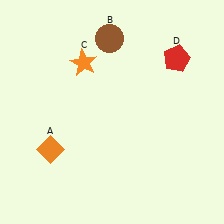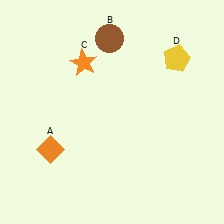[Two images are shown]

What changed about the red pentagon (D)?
In Image 1, D is red. In Image 2, it changed to yellow.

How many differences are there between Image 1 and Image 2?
There is 1 difference between the two images.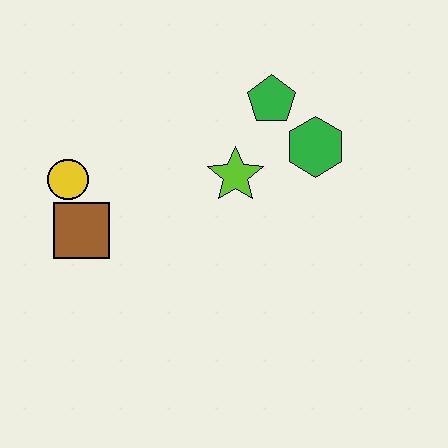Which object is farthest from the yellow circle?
The green hexagon is farthest from the yellow circle.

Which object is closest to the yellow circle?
The brown square is closest to the yellow circle.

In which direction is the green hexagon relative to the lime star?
The green hexagon is to the right of the lime star.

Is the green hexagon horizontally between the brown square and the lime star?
No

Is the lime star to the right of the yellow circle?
Yes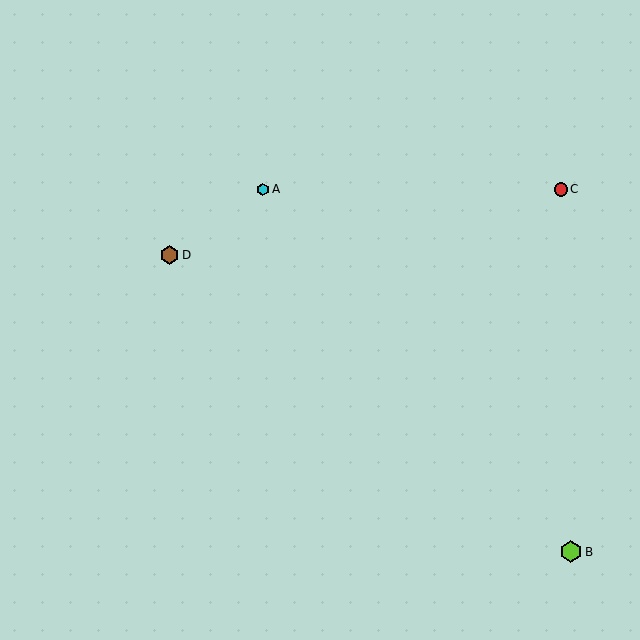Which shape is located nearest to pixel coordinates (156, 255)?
The brown hexagon (labeled D) at (170, 255) is nearest to that location.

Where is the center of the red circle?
The center of the red circle is at (561, 189).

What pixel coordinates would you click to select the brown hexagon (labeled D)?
Click at (170, 255) to select the brown hexagon D.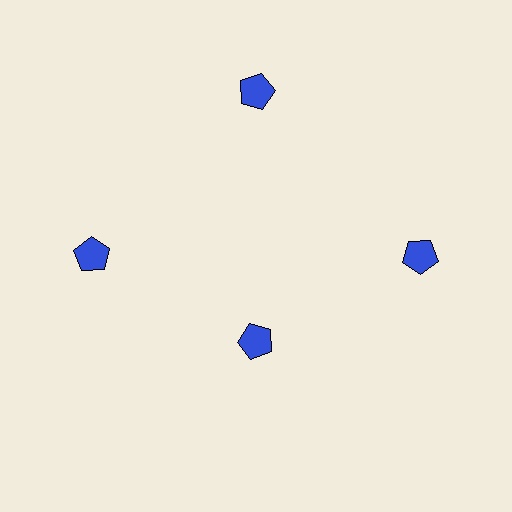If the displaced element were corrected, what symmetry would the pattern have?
It would have 4-fold rotational symmetry — the pattern would map onto itself every 90 degrees.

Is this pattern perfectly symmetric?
No. The 4 blue pentagons are arranged in a ring, but one element near the 6 o'clock position is pulled inward toward the center, breaking the 4-fold rotational symmetry.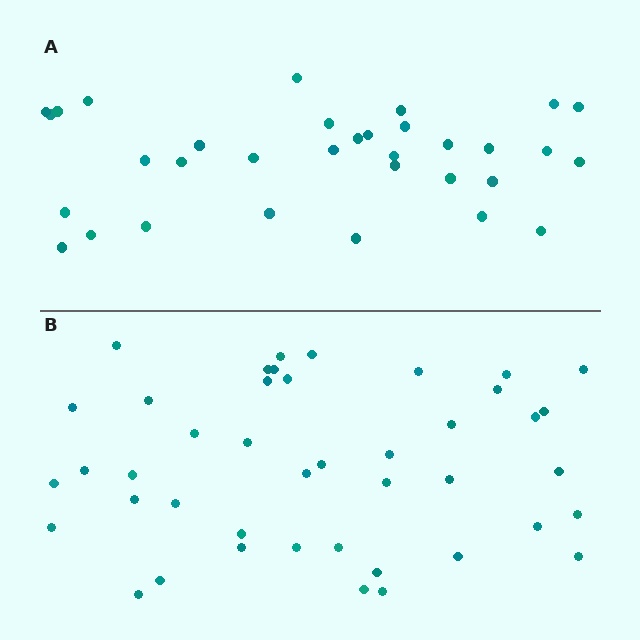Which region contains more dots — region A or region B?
Region B (the bottom region) has more dots.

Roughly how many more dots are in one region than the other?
Region B has roughly 10 or so more dots than region A.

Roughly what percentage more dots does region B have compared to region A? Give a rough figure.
About 30% more.